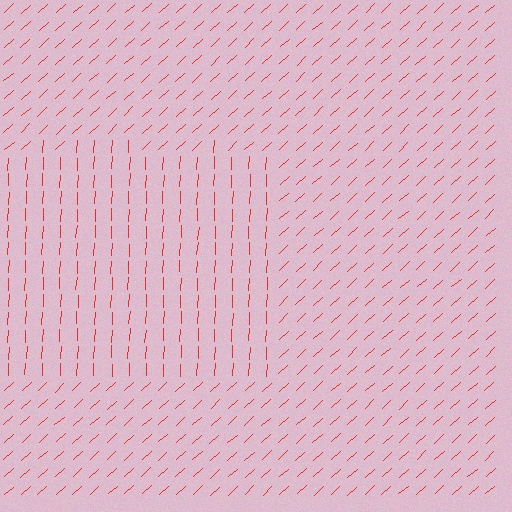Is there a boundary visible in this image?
Yes, there is a texture boundary formed by a change in line orientation.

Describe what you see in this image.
The image is filled with small red line segments. A rectangle region in the image has lines oriented differently from the surrounding lines, creating a visible texture boundary.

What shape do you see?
I see a rectangle.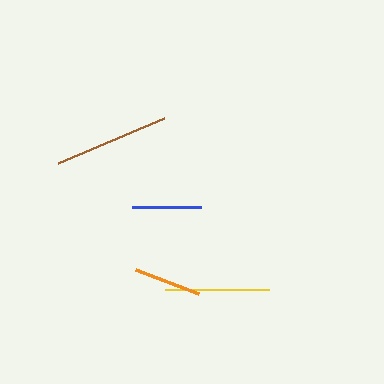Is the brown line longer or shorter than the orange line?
The brown line is longer than the orange line.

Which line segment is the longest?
The brown line is the longest at approximately 115 pixels.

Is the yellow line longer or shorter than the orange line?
The yellow line is longer than the orange line.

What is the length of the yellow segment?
The yellow segment is approximately 104 pixels long.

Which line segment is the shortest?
The orange line is the shortest at approximately 68 pixels.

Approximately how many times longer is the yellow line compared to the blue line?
The yellow line is approximately 1.5 times the length of the blue line.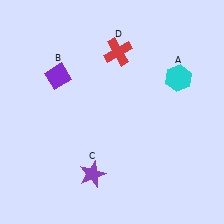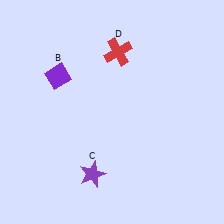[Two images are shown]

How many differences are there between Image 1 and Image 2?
There is 1 difference between the two images.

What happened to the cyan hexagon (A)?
The cyan hexagon (A) was removed in Image 2. It was in the top-right area of Image 1.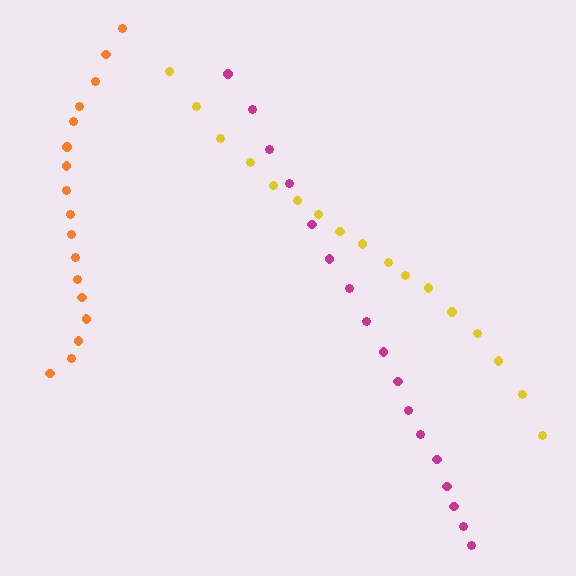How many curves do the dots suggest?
There are 3 distinct paths.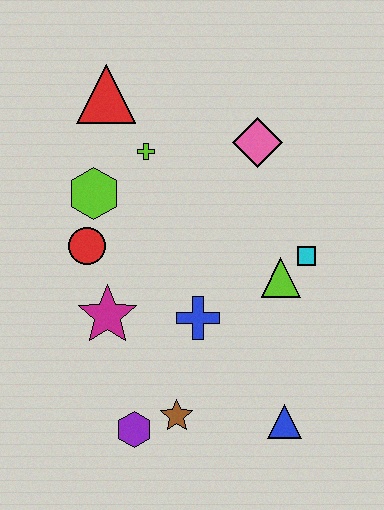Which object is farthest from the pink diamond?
The purple hexagon is farthest from the pink diamond.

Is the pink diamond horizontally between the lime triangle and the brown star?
Yes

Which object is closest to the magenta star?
The red circle is closest to the magenta star.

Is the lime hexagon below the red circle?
No